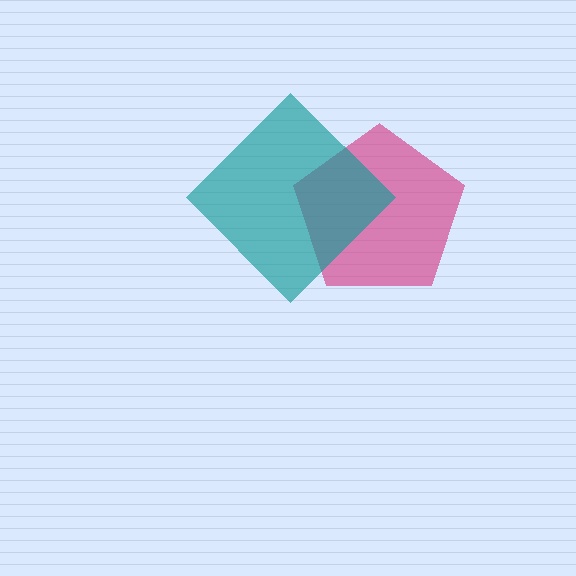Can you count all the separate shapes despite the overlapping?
Yes, there are 2 separate shapes.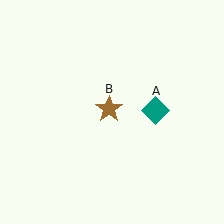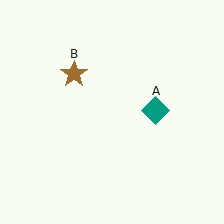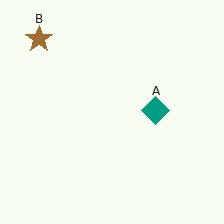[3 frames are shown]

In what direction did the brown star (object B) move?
The brown star (object B) moved up and to the left.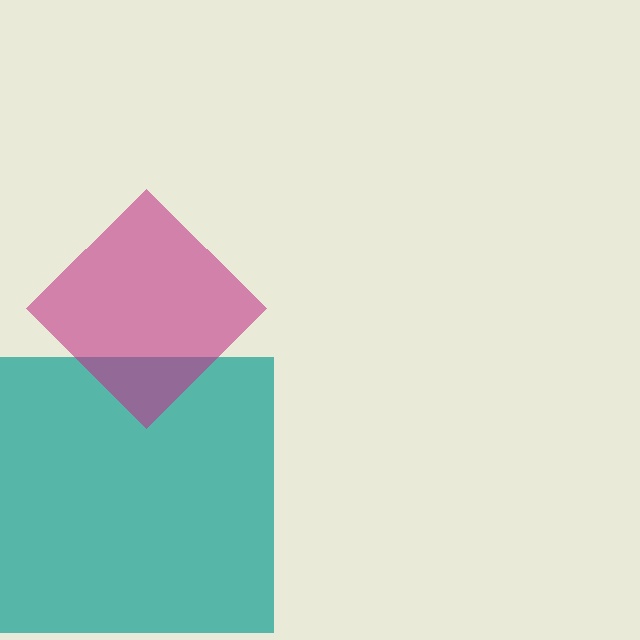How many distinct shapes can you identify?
There are 2 distinct shapes: a teal square, a magenta diamond.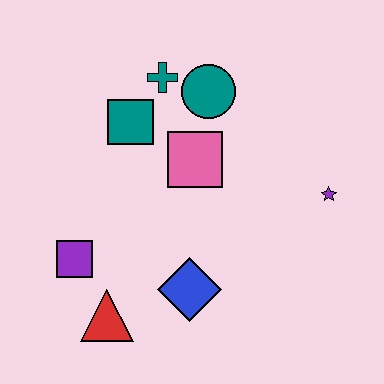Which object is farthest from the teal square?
The purple star is farthest from the teal square.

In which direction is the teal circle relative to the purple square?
The teal circle is above the purple square.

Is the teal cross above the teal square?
Yes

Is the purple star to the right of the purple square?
Yes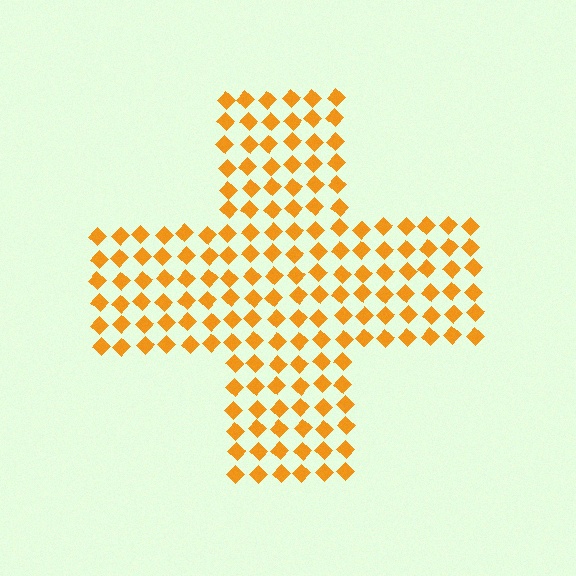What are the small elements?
The small elements are diamonds.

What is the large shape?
The large shape is a cross.